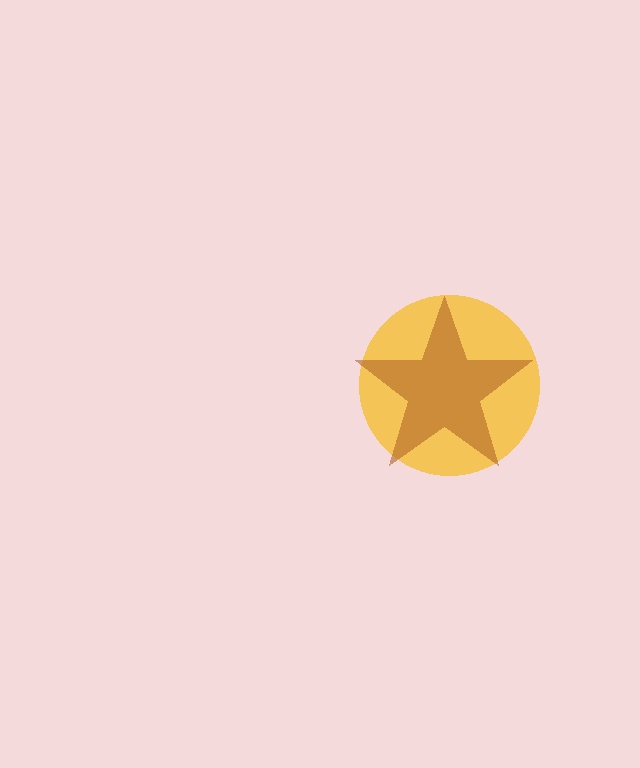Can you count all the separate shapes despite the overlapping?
Yes, there are 2 separate shapes.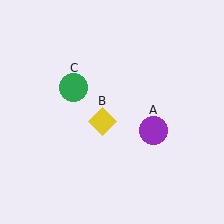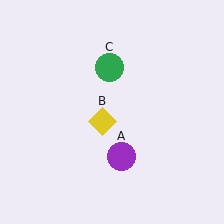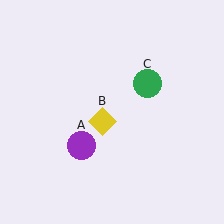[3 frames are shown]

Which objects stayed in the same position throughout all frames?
Yellow diamond (object B) remained stationary.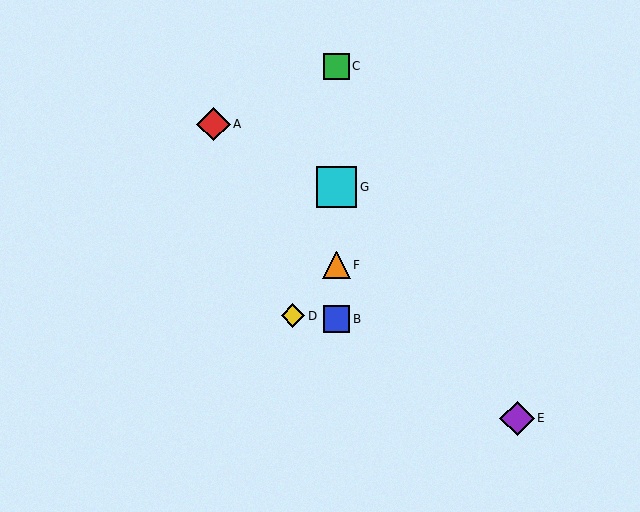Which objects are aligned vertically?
Objects B, C, F, G are aligned vertically.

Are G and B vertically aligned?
Yes, both are at x≈336.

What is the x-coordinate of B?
Object B is at x≈336.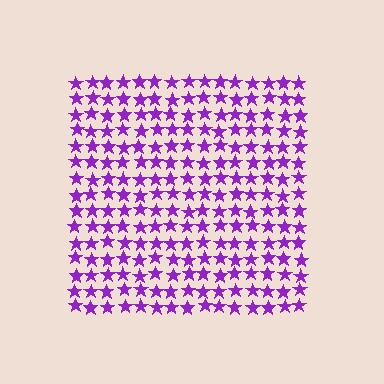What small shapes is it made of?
It is made of small stars.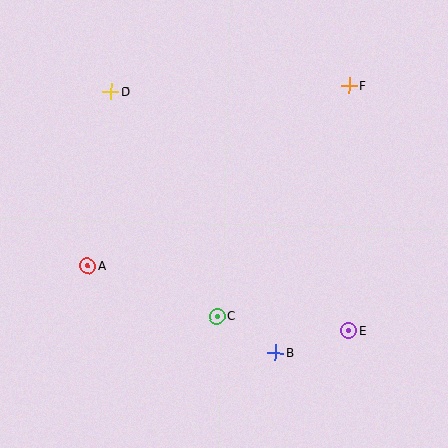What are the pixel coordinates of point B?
Point B is at (276, 353).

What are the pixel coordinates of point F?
Point F is at (349, 86).